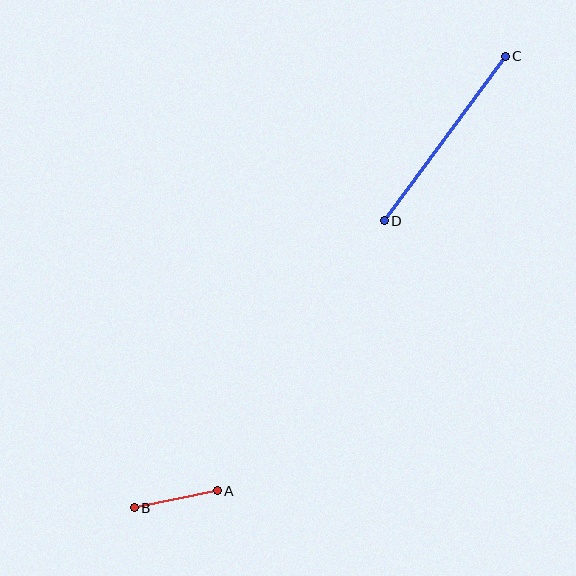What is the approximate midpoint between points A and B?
The midpoint is at approximately (176, 499) pixels.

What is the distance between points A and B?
The distance is approximately 85 pixels.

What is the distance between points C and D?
The distance is approximately 204 pixels.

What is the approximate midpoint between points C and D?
The midpoint is at approximately (445, 138) pixels.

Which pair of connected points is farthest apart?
Points C and D are farthest apart.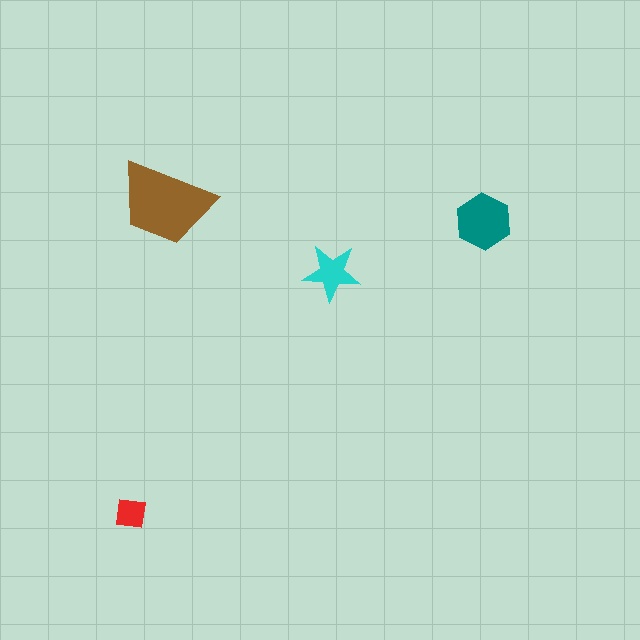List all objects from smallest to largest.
The red square, the cyan star, the teal hexagon, the brown trapezoid.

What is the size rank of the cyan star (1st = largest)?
3rd.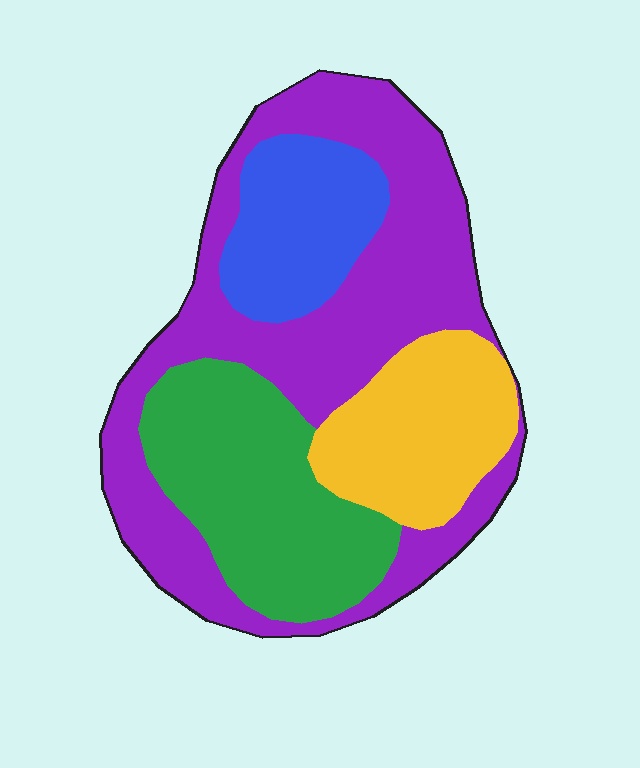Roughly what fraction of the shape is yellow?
Yellow takes up less than a quarter of the shape.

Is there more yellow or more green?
Green.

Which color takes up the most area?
Purple, at roughly 45%.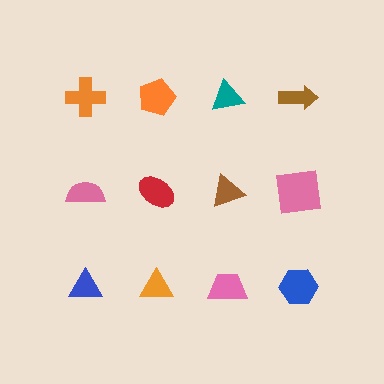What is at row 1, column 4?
A brown arrow.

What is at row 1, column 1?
An orange cross.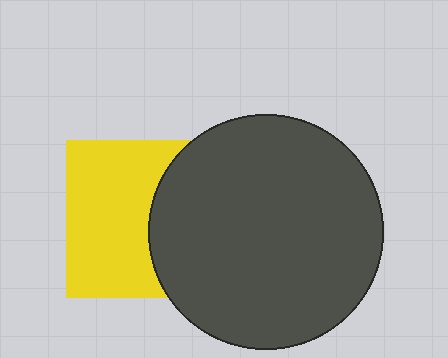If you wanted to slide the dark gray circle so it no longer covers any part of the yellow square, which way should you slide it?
Slide it right — that is the most direct way to separate the two shapes.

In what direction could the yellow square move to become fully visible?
The yellow square could move left. That would shift it out from behind the dark gray circle entirely.